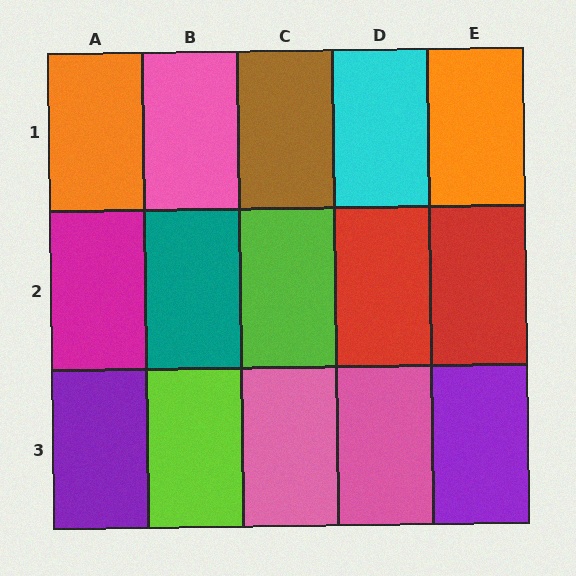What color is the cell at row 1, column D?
Cyan.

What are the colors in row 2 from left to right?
Magenta, teal, lime, red, red.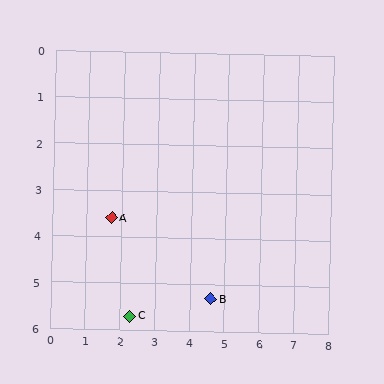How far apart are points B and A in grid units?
Points B and A are about 3.4 grid units apart.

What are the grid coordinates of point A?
Point A is at approximately (1.7, 3.6).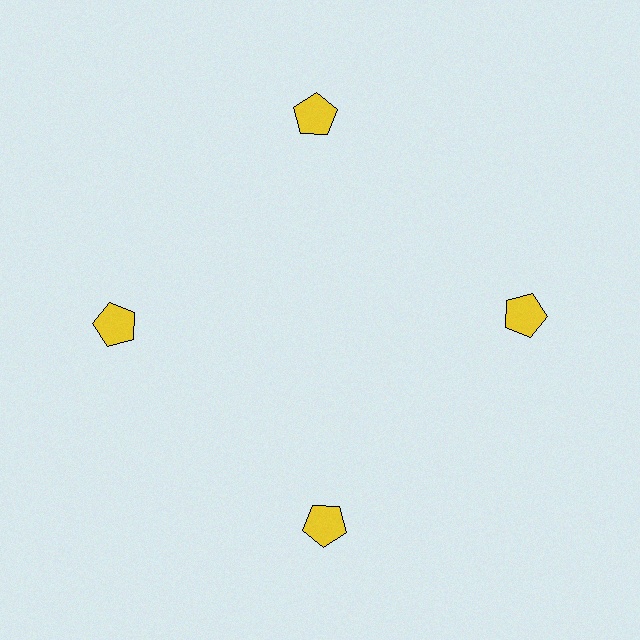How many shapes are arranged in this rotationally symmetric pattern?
There are 4 shapes, arranged in 4 groups of 1.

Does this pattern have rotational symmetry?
Yes, this pattern has 4-fold rotational symmetry. It looks the same after rotating 90 degrees around the center.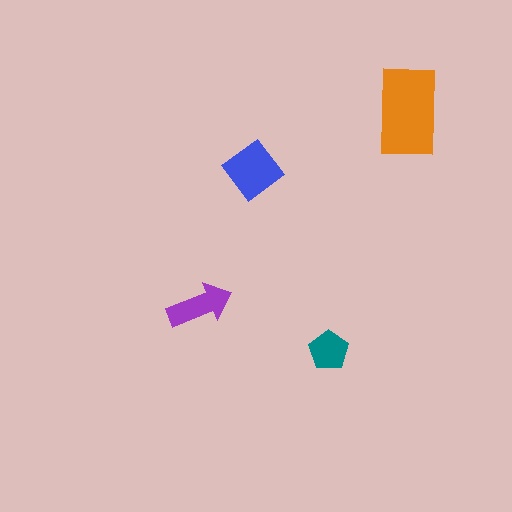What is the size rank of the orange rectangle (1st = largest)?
1st.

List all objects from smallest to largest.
The teal pentagon, the purple arrow, the blue diamond, the orange rectangle.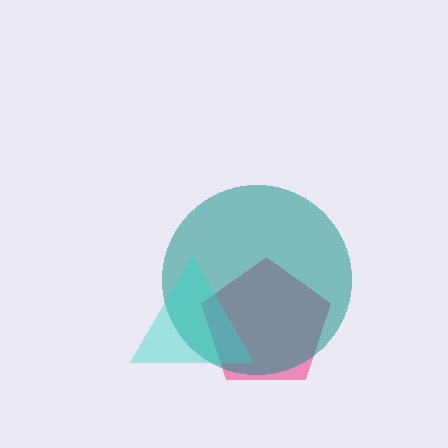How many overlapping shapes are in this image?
There are 3 overlapping shapes in the image.